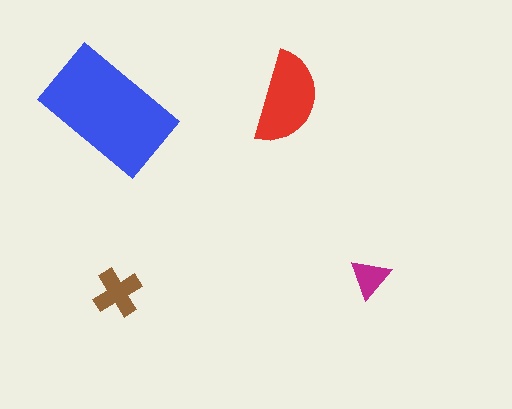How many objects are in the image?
There are 4 objects in the image.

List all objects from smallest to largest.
The magenta triangle, the brown cross, the red semicircle, the blue rectangle.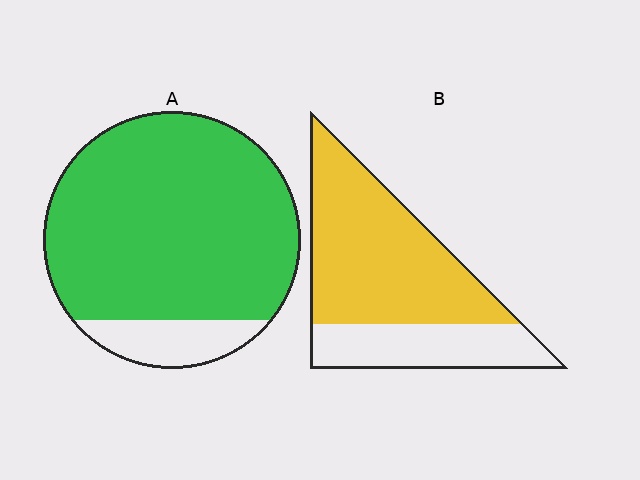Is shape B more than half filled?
Yes.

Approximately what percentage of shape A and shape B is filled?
A is approximately 85% and B is approximately 70%.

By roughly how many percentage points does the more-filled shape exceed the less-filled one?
By roughly 20 percentage points (A over B).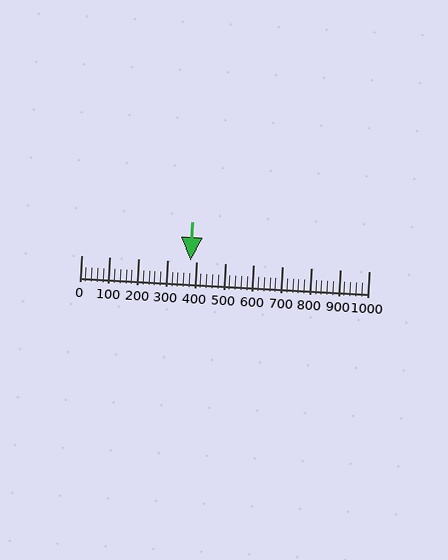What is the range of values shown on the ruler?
The ruler shows values from 0 to 1000.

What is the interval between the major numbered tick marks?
The major tick marks are spaced 100 units apart.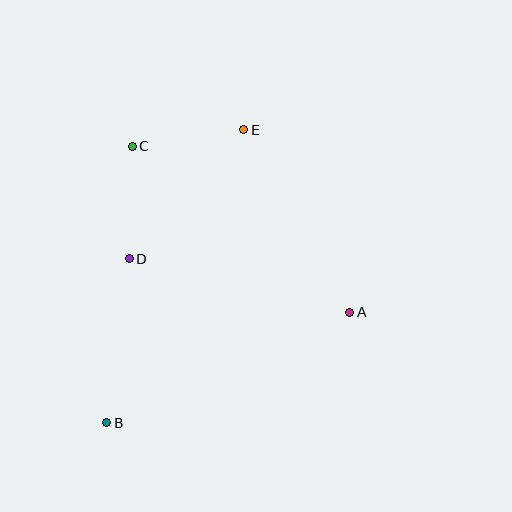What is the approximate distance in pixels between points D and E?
The distance between D and E is approximately 172 pixels.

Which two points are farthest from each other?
Points B and E are farthest from each other.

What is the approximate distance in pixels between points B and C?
The distance between B and C is approximately 277 pixels.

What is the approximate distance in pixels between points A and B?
The distance between A and B is approximately 267 pixels.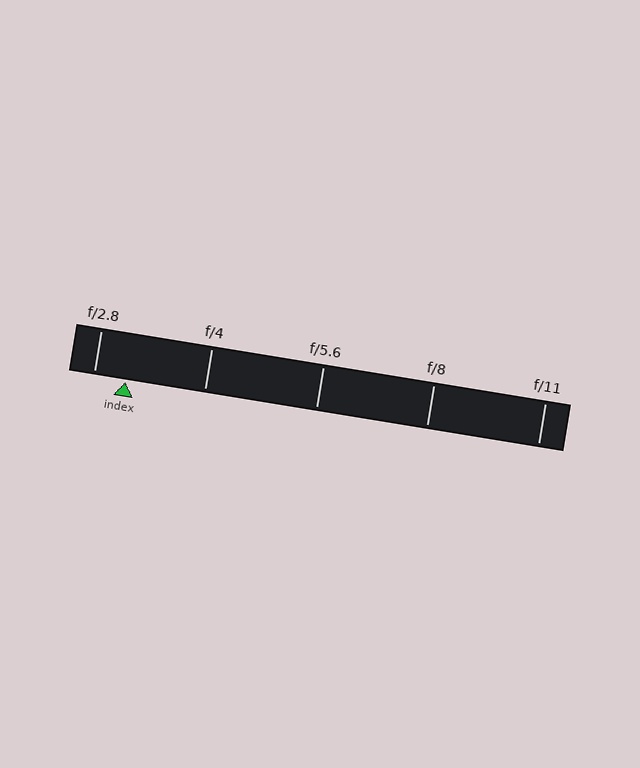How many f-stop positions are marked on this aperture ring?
There are 5 f-stop positions marked.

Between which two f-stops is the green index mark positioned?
The index mark is between f/2.8 and f/4.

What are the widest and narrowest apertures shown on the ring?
The widest aperture shown is f/2.8 and the narrowest is f/11.